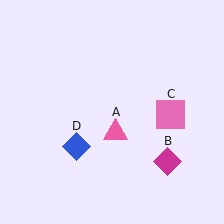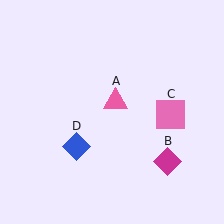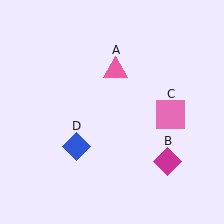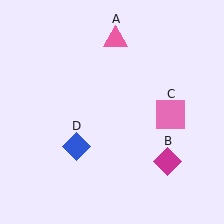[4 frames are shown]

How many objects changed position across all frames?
1 object changed position: pink triangle (object A).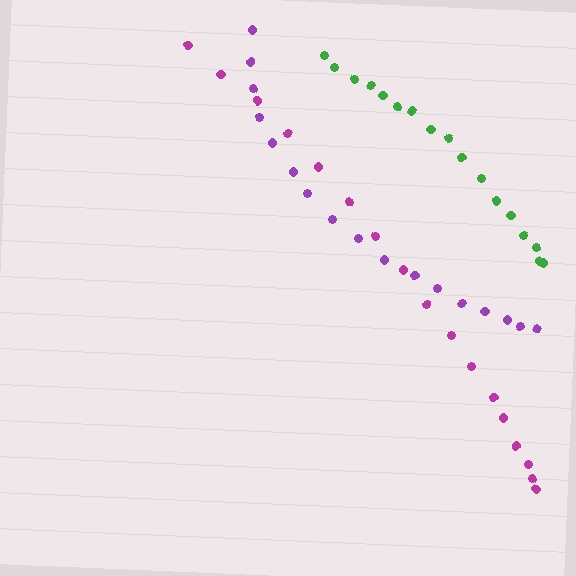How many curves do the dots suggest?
There are 3 distinct paths.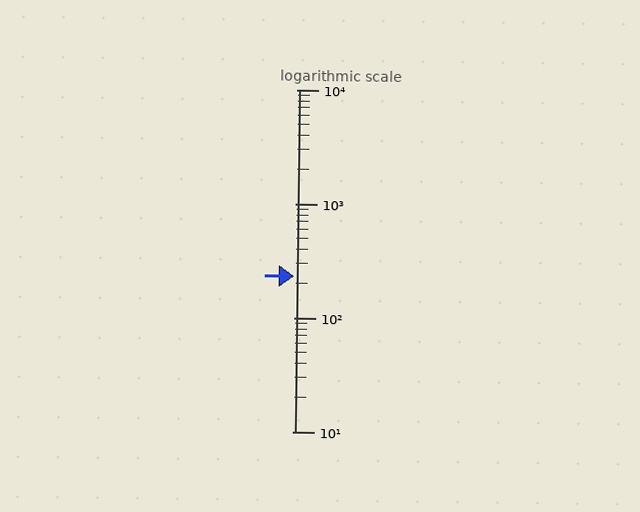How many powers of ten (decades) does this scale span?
The scale spans 3 decades, from 10 to 10000.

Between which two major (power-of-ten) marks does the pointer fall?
The pointer is between 100 and 1000.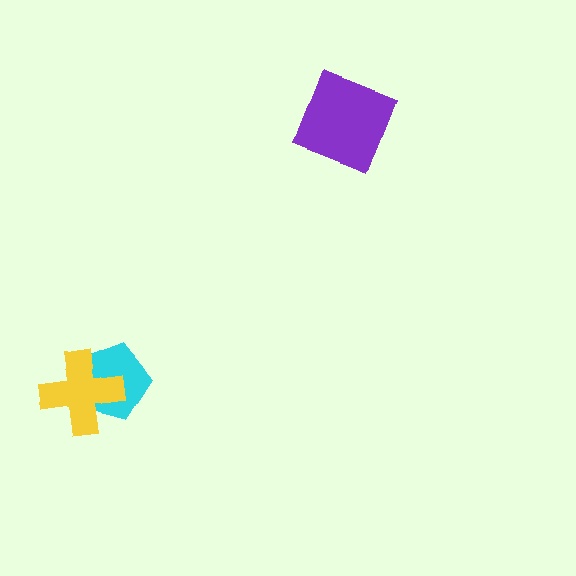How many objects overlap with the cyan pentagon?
1 object overlaps with the cyan pentagon.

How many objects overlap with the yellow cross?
1 object overlaps with the yellow cross.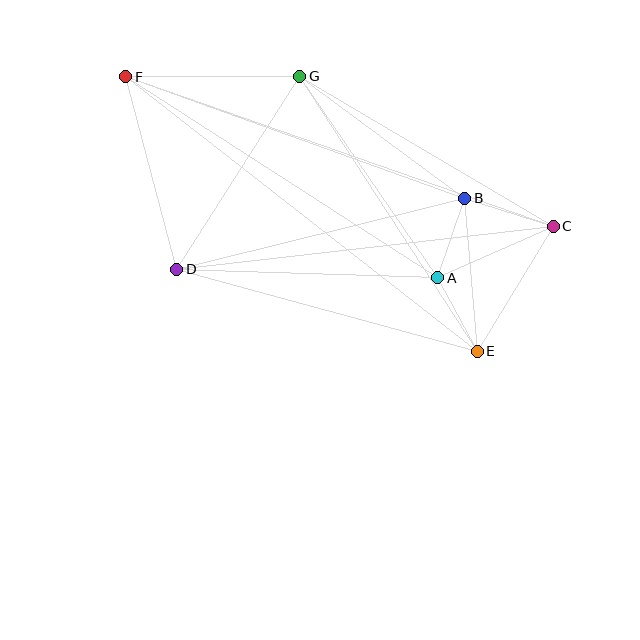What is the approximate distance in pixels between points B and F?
The distance between B and F is approximately 360 pixels.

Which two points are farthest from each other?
Points C and F are farthest from each other.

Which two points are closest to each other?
Points A and E are closest to each other.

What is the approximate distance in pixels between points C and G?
The distance between C and G is approximately 295 pixels.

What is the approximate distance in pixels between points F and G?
The distance between F and G is approximately 174 pixels.